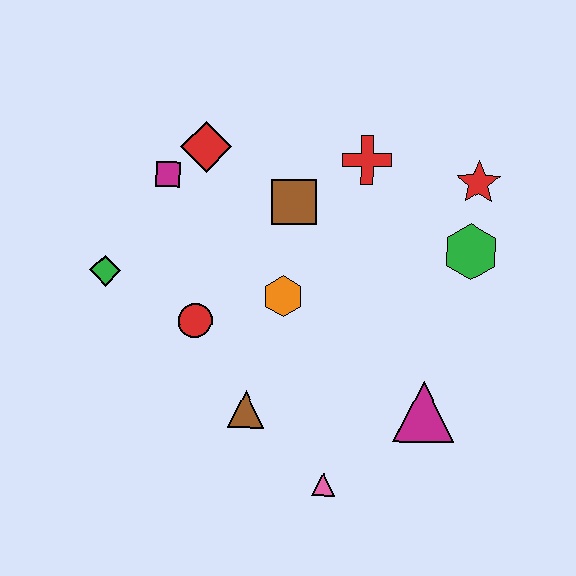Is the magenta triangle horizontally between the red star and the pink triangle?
Yes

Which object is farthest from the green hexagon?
The green diamond is farthest from the green hexagon.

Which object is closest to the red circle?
The orange hexagon is closest to the red circle.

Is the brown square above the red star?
No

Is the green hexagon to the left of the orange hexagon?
No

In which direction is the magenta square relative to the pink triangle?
The magenta square is above the pink triangle.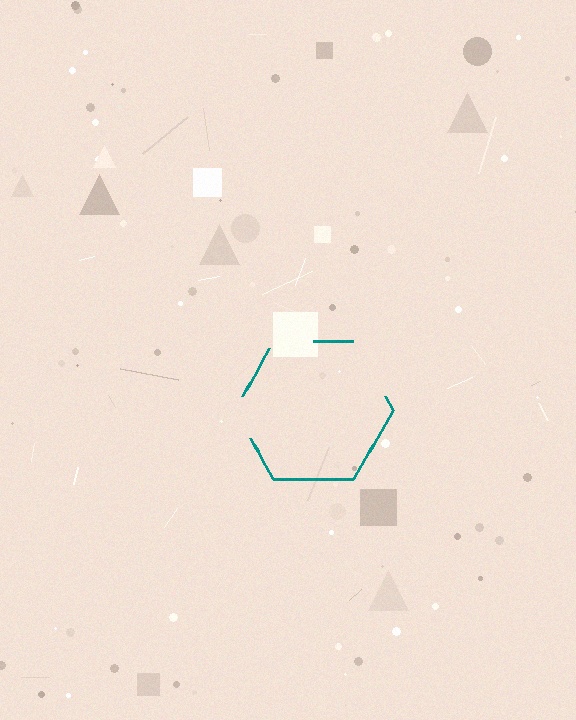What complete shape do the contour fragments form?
The contour fragments form a hexagon.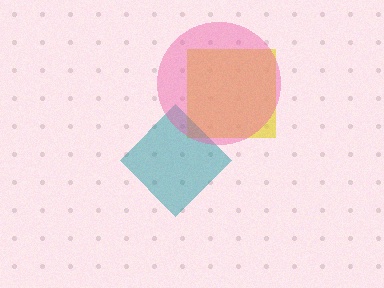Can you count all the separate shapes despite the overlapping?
Yes, there are 3 separate shapes.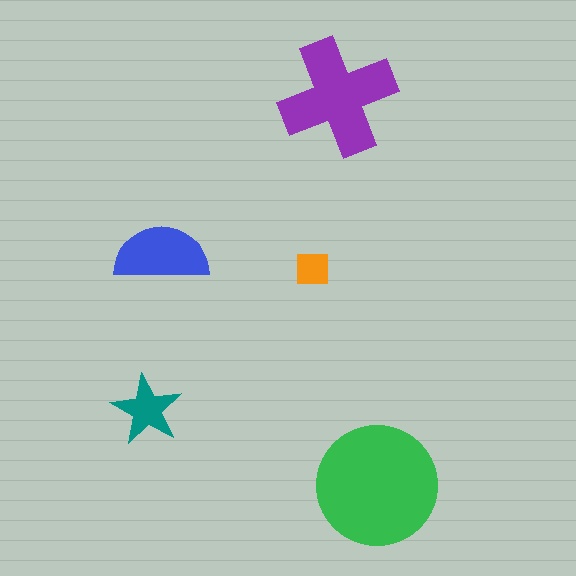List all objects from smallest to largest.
The orange square, the teal star, the blue semicircle, the purple cross, the green circle.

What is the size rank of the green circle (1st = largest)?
1st.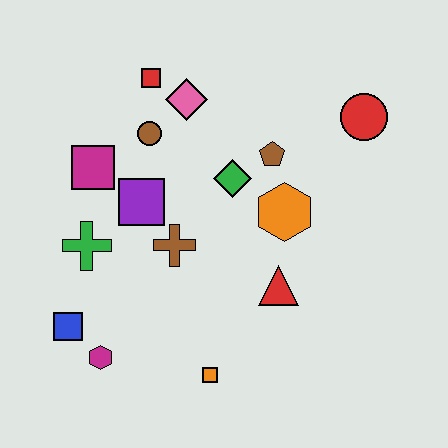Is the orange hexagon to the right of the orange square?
Yes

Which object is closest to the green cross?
The purple square is closest to the green cross.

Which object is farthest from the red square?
The orange square is farthest from the red square.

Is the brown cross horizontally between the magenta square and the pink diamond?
Yes